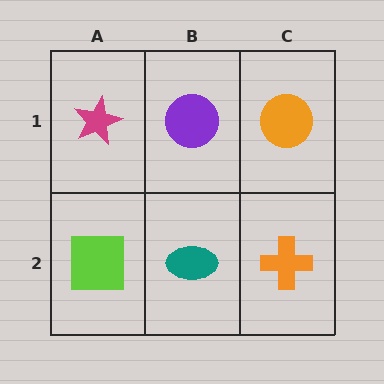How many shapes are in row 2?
3 shapes.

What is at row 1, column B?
A purple circle.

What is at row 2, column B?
A teal ellipse.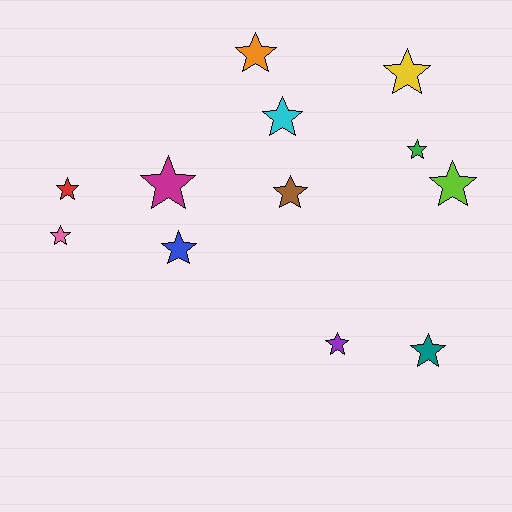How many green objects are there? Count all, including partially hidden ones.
There is 1 green object.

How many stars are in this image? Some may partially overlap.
There are 12 stars.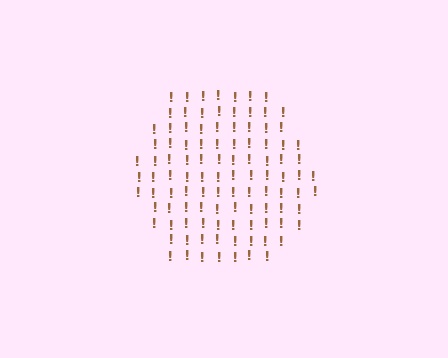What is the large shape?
The large shape is a hexagon.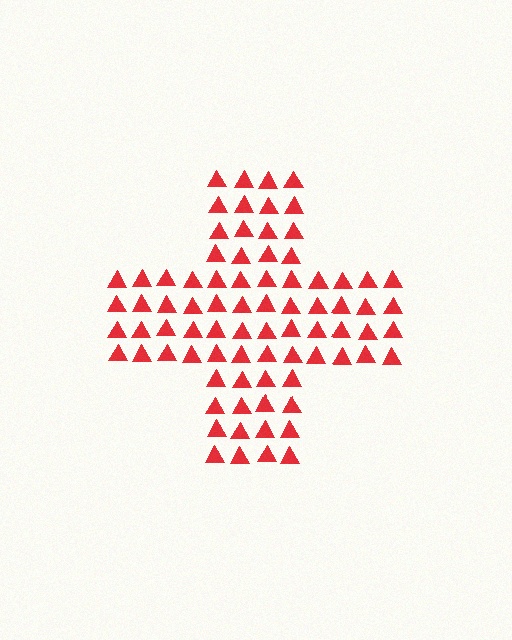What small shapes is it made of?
It is made of small triangles.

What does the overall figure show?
The overall figure shows a cross.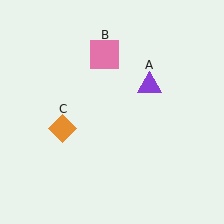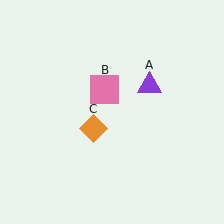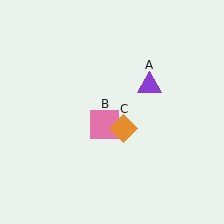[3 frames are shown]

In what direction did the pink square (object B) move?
The pink square (object B) moved down.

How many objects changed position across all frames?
2 objects changed position: pink square (object B), orange diamond (object C).